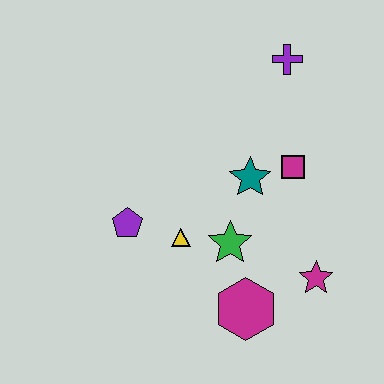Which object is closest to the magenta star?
The magenta hexagon is closest to the magenta star.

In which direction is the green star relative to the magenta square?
The green star is below the magenta square.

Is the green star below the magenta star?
No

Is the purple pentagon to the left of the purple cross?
Yes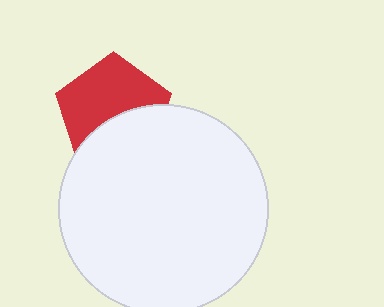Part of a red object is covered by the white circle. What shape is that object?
It is a pentagon.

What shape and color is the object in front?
The object in front is a white circle.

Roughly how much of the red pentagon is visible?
About half of it is visible (roughly 60%).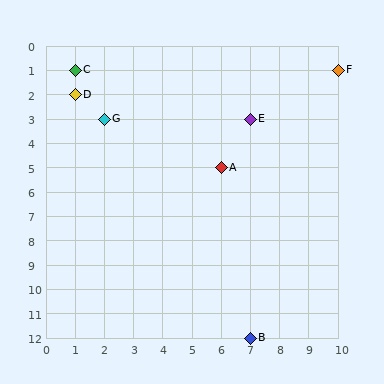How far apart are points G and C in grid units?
Points G and C are 1 column and 2 rows apart (about 2.2 grid units diagonally).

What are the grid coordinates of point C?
Point C is at grid coordinates (1, 1).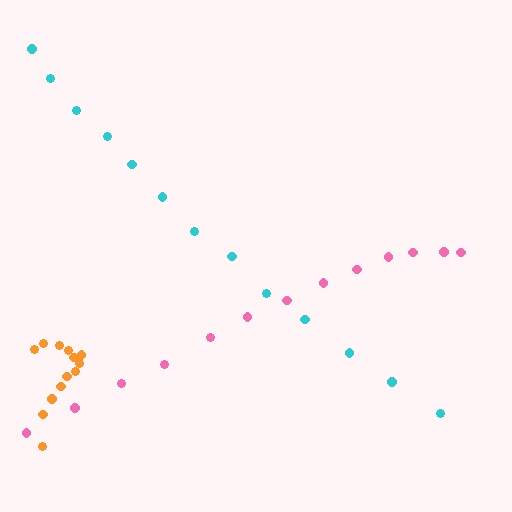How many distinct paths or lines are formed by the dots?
There are 3 distinct paths.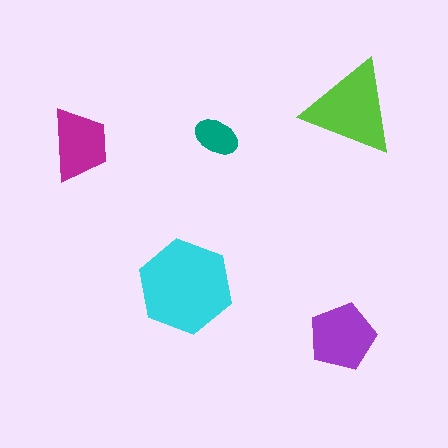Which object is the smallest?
The teal ellipse.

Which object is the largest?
The cyan hexagon.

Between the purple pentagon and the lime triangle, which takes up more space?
The lime triangle.